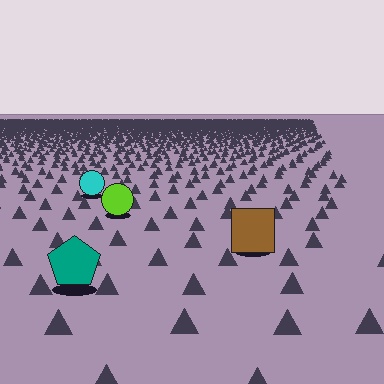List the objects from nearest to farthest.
From nearest to farthest: the teal pentagon, the brown square, the lime circle, the cyan circle.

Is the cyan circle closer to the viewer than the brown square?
No. The brown square is closer — you can tell from the texture gradient: the ground texture is coarser near it.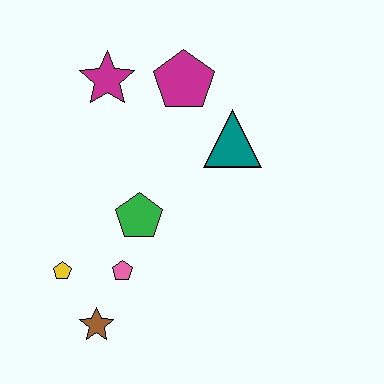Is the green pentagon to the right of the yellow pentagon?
Yes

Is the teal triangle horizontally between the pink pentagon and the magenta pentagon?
No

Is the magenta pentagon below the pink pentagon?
No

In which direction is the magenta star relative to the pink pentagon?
The magenta star is above the pink pentagon.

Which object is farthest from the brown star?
The magenta pentagon is farthest from the brown star.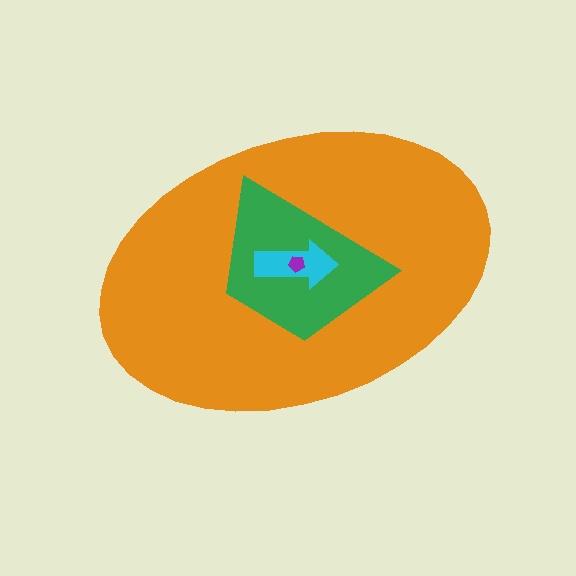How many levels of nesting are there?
4.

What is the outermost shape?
The orange ellipse.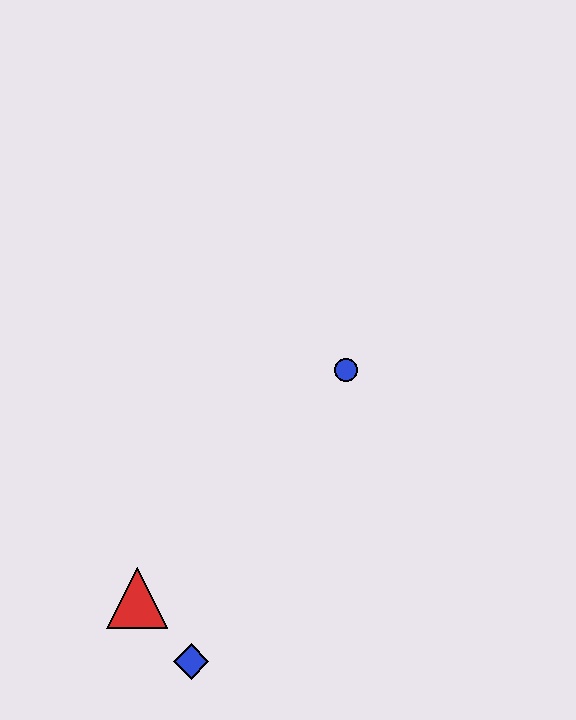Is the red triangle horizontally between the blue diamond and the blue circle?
No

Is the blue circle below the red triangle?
No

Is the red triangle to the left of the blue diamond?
Yes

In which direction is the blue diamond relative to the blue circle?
The blue diamond is below the blue circle.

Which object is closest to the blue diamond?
The red triangle is closest to the blue diamond.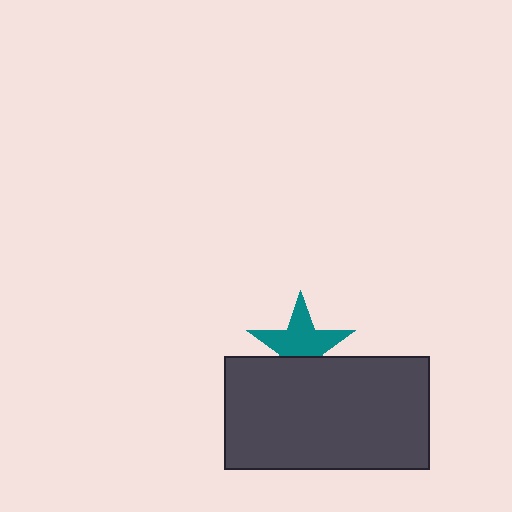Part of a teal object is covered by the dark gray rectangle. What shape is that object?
It is a star.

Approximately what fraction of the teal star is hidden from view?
Roughly 36% of the teal star is hidden behind the dark gray rectangle.